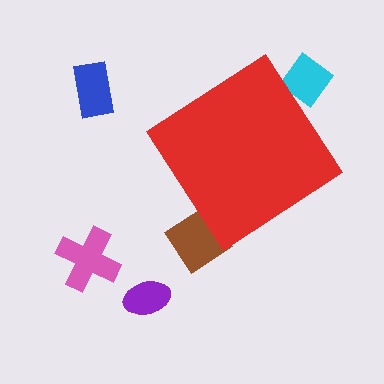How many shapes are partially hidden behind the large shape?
2 shapes are partially hidden.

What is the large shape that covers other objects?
A red diamond.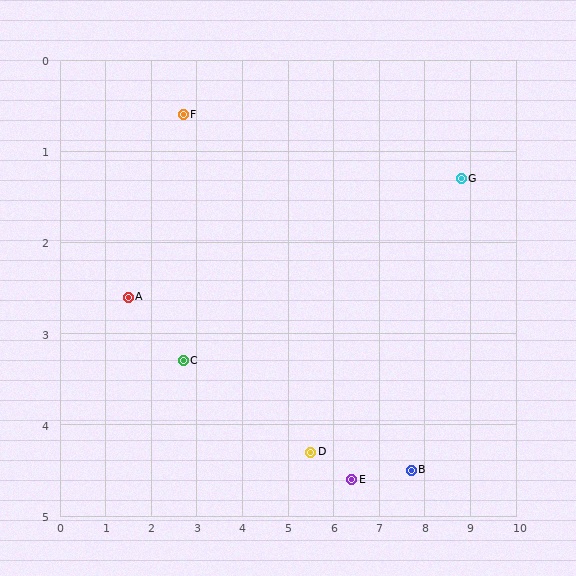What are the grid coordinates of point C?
Point C is at approximately (2.7, 3.3).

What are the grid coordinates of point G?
Point G is at approximately (8.8, 1.3).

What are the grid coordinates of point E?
Point E is at approximately (6.4, 4.6).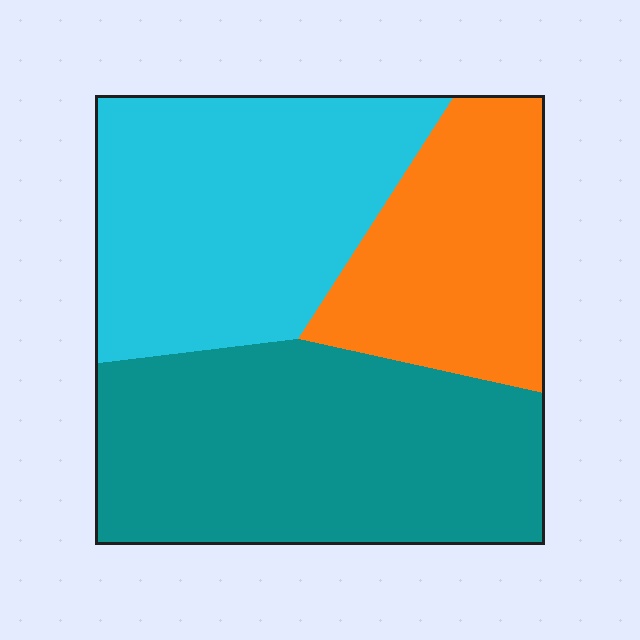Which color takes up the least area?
Orange, at roughly 25%.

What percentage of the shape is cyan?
Cyan takes up between a quarter and a half of the shape.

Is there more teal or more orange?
Teal.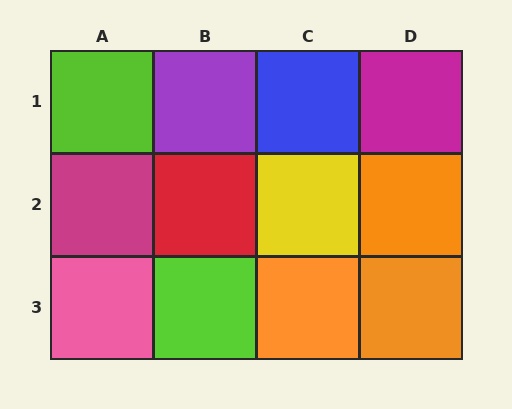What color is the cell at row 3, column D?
Orange.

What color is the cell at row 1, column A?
Lime.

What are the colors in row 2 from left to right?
Magenta, red, yellow, orange.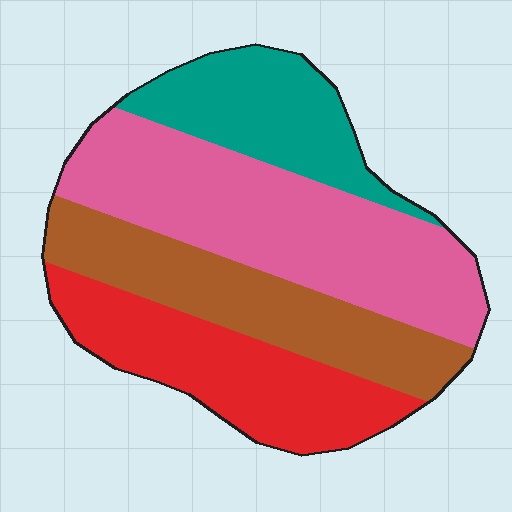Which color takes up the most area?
Pink, at roughly 35%.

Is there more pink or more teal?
Pink.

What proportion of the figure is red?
Red covers around 25% of the figure.